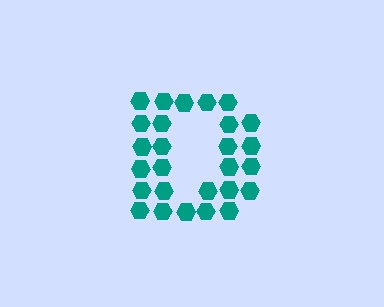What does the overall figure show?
The overall figure shows the letter D.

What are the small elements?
The small elements are hexagons.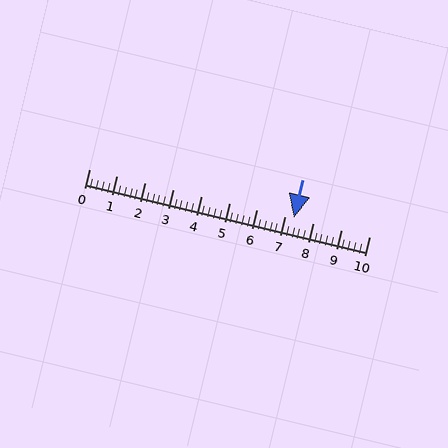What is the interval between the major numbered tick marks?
The major tick marks are spaced 1 units apart.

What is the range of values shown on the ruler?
The ruler shows values from 0 to 10.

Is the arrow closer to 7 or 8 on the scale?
The arrow is closer to 7.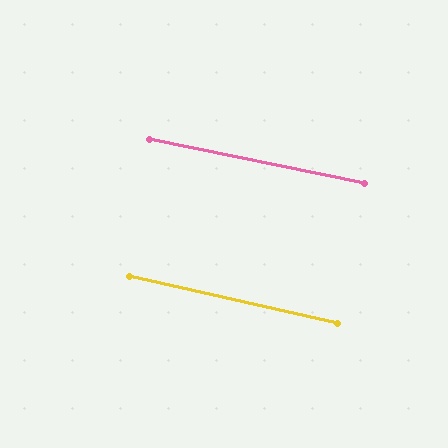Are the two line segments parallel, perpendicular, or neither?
Parallel — their directions differ by only 1.2°.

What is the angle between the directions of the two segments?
Approximately 1 degree.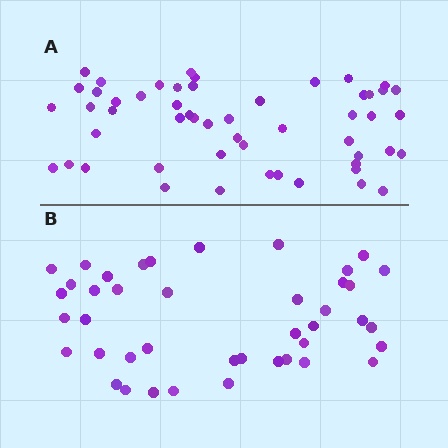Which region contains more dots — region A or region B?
Region A (the top region) has more dots.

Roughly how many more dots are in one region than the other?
Region A has roughly 12 or so more dots than region B.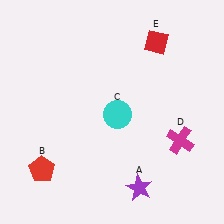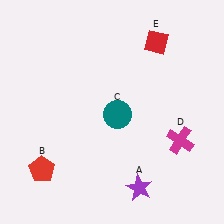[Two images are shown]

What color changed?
The circle (C) changed from cyan in Image 1 to teal in Image 2.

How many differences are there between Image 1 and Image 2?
There is 1 difference between the two images.